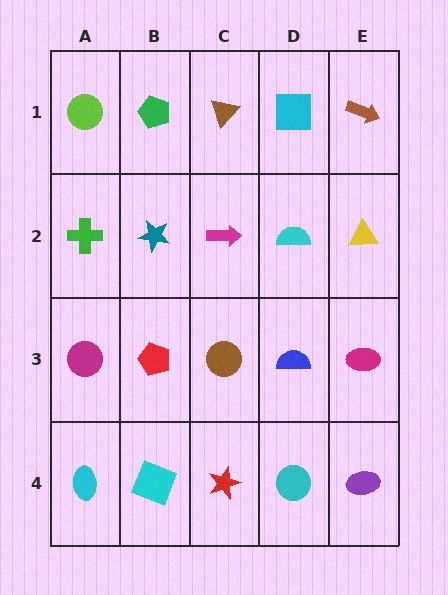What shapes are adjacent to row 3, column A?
A green cross (row 2, column A), a cyan ellipse (row 4, column A), a red pentagon (row 3, column B).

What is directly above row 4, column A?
A magenta circle.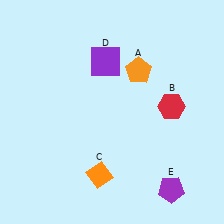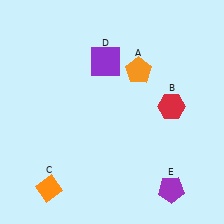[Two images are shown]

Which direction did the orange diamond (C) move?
The orange diamond (C) moved left.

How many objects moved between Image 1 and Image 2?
1 object moved between the two images.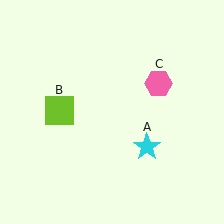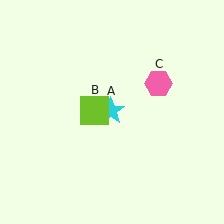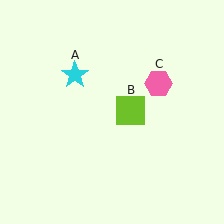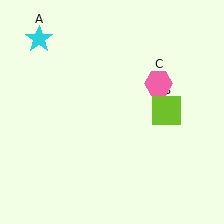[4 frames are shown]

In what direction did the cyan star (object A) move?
The cyan star (object A) moved up and to the left.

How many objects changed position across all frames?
2 objects changed position: cyan star (object A), lime square (object B).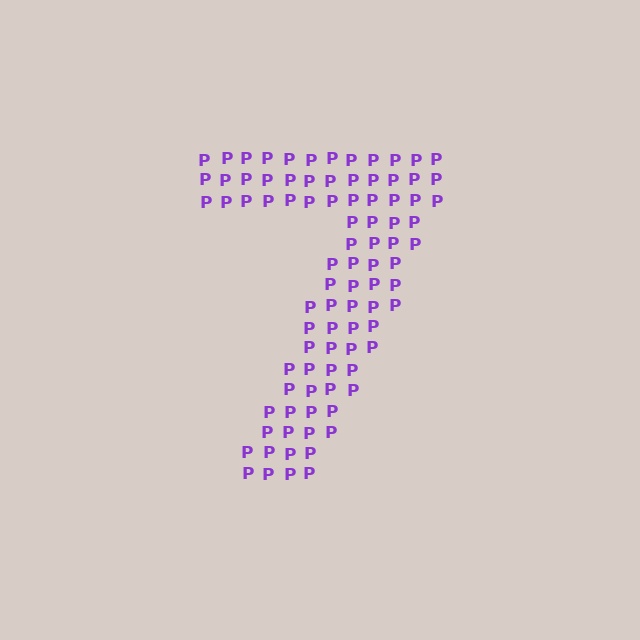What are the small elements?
The small elements are letter P's.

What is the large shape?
The large shape is the digit 7.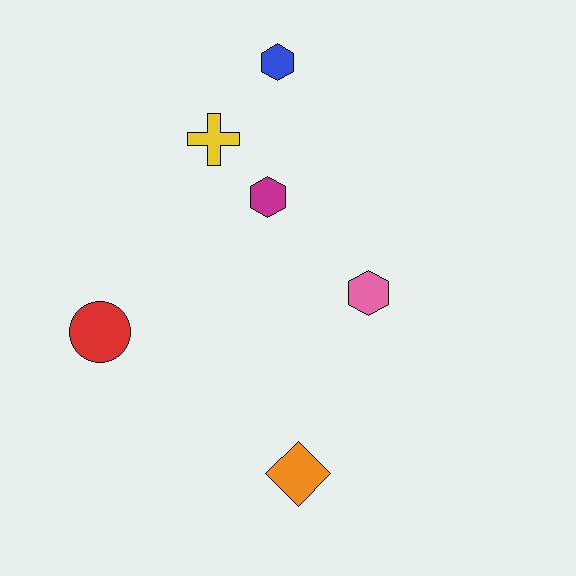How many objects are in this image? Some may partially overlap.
There are 6 objects.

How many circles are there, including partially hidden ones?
There is 1 circle.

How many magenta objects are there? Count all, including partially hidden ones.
There is 1 magenta object.